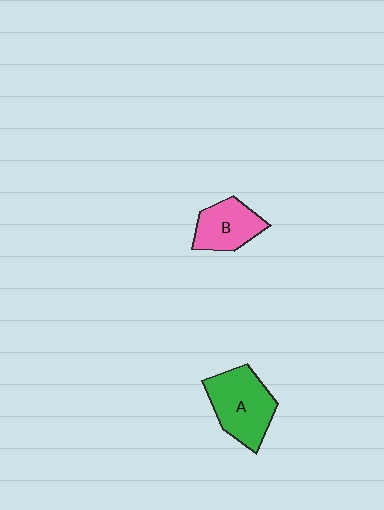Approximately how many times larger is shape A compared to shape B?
Approximately 1.4 times.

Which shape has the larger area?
Shape A (green).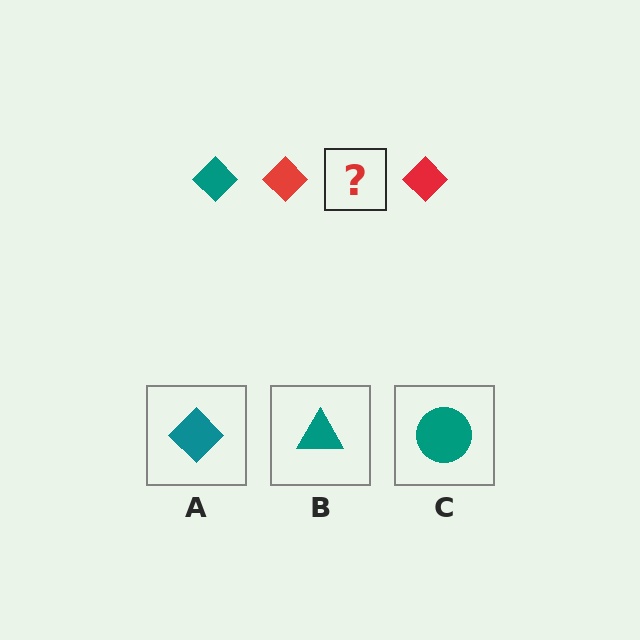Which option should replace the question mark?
Option A.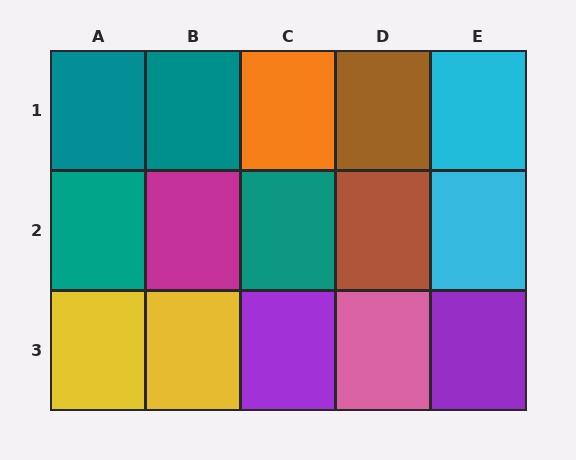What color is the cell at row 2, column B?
Magenta.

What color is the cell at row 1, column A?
Teal.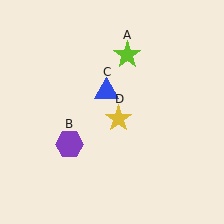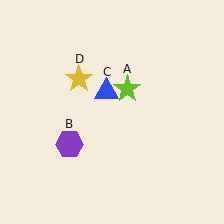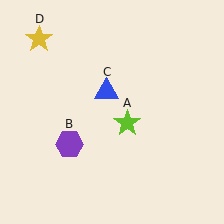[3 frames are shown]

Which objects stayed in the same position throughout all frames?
Purple hexagon (object B) and blue triangle (object C) remained stationary.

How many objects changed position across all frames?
2 objects changed position: lime star (object A), yellow star (object D).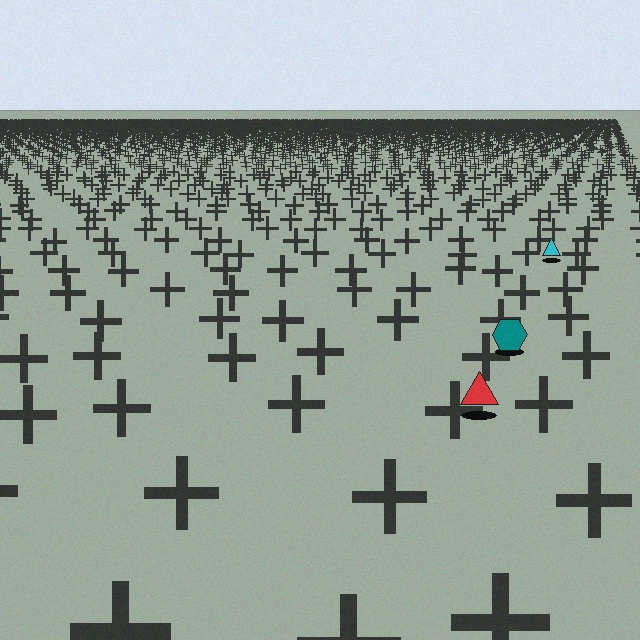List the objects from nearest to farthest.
From nearest to farthest: the red triangle, the teal hexagon, the cyan triangle.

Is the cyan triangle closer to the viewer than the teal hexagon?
No. The teal hexagon is closer — you can tell from the texture gradient: the ground texture is coarser near it.